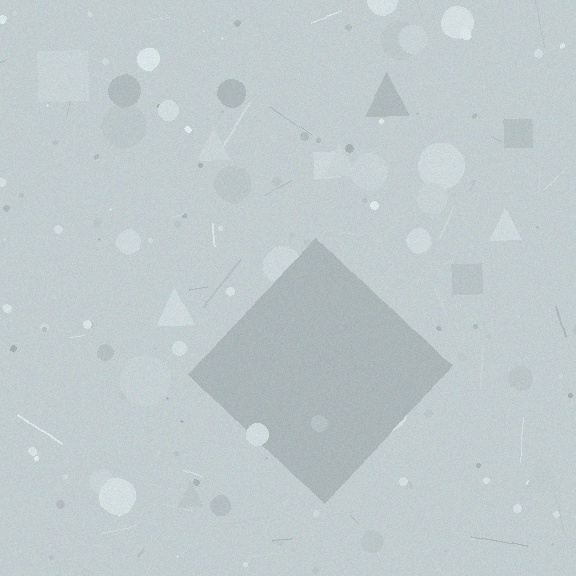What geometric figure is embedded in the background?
A diamond is embedded in the background.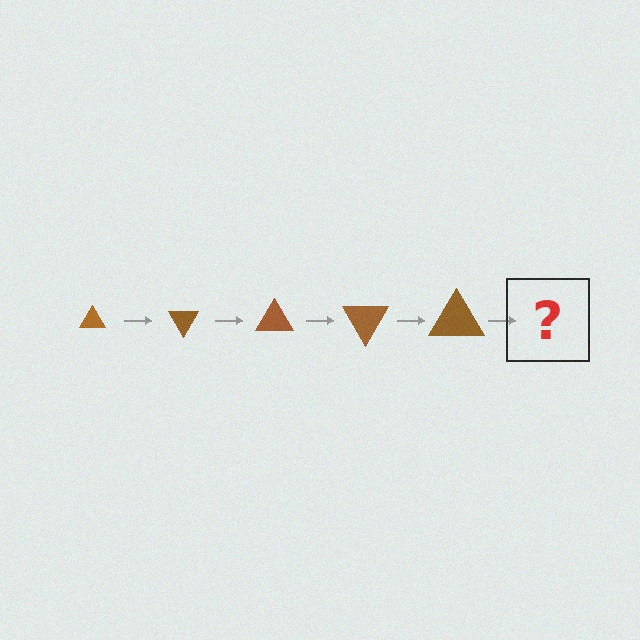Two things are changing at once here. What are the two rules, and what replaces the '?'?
The two rules are that the triangle grows larger each step and it rotates 60 degrees each step. The '?' should be a triangle, larger than the previous one and rotated 300 degrees from the start.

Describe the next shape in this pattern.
It should be a triangle, larger than the previous one and rotated 300 degrees from the start.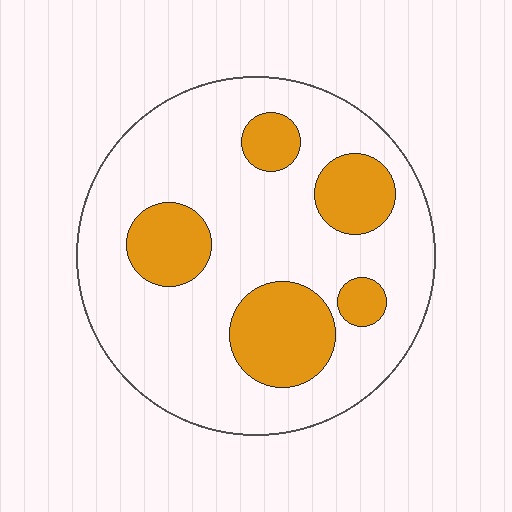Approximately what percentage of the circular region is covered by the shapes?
Approximately 25%.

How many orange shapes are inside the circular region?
5.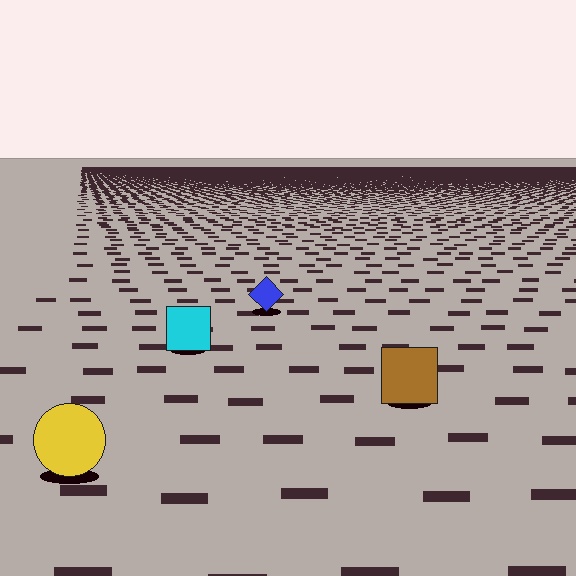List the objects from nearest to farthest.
From nearest to farthest: the yellow circle, the brown square, the cyan square, the blue diamond.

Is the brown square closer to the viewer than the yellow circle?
No. The yellow circle is closer — you can tell from the texture gradient: the ground texture is coarser near it.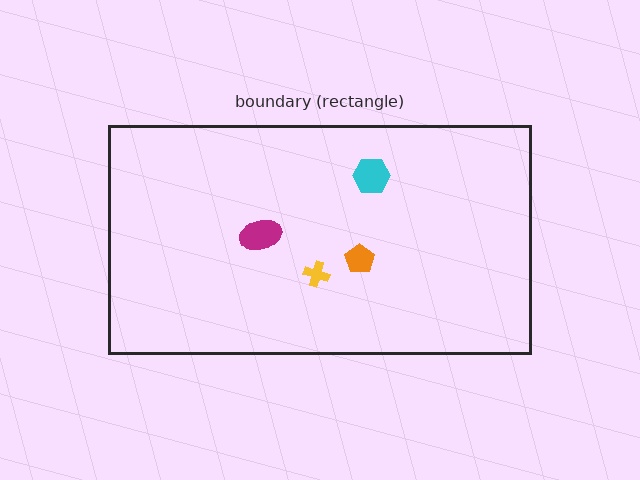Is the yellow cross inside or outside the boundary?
Inside.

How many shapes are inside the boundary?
4 inside, 0 outside.